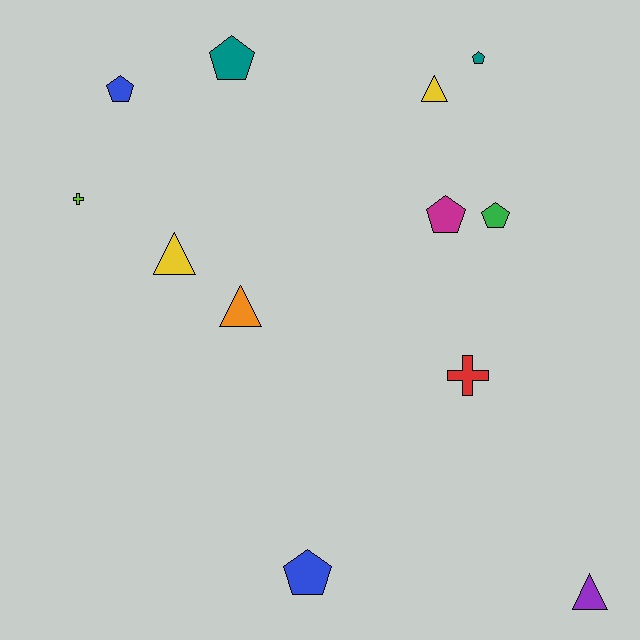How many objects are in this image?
There are 12 objects.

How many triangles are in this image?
There are 4 triangles.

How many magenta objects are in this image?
There is 1 magenta object.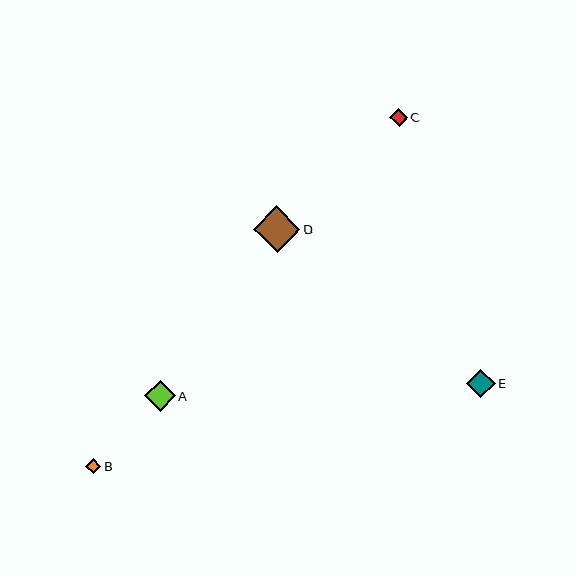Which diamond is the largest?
Diamond D is the largest with a size of approximately 47 pixels.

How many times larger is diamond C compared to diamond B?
Diamond C is approximately 1.2 times the size of diamond B.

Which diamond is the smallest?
Diamond B is the smallest with a size of approximately 15 pixels.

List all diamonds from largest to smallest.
From largest to smallest: D, A, E, C, B.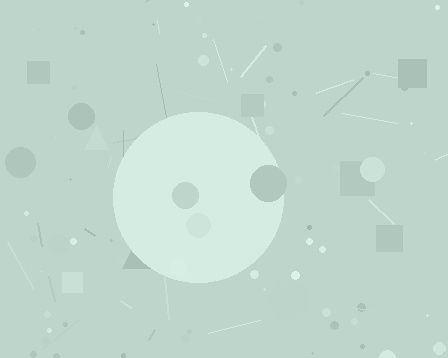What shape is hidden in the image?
A circle is hidden in the image.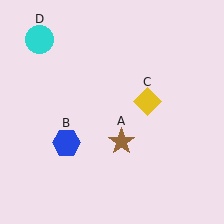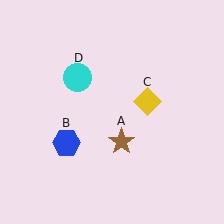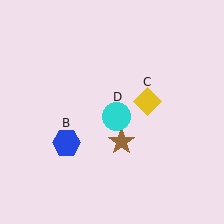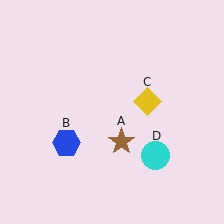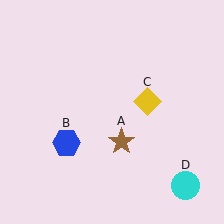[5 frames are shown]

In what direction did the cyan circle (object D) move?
The cyan circle (object D) moved down and to the right.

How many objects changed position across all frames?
1 object changed position: cyan circle (object D).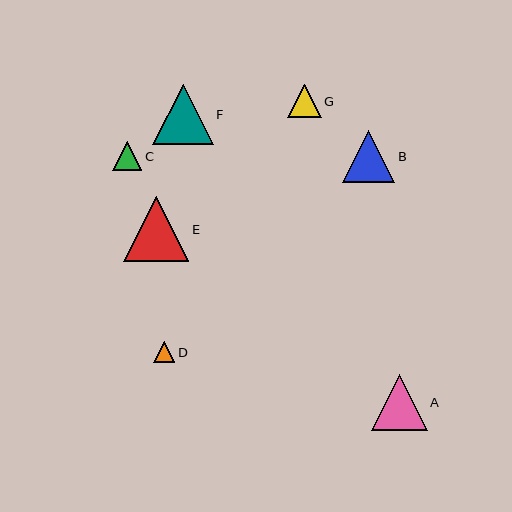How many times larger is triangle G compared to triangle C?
Triangle G is approximately 1.1 times the size of triangle C.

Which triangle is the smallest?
Triangle D is the smallest with a size of approximately 21 pixels.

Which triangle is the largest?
Triangle E is the largest with a size of approximately 65 pixels.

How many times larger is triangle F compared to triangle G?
Triangle F is approximately 1.8 times the size of triangle G.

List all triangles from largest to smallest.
From largest to smallest: E, F, A, B, G, C, D.